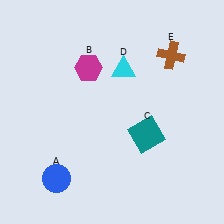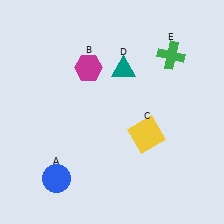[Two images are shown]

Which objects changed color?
C changed from teal to yellow. D changed from cyan to teal. E changed from brown to green.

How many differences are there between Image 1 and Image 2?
There are 3 differences between the two images.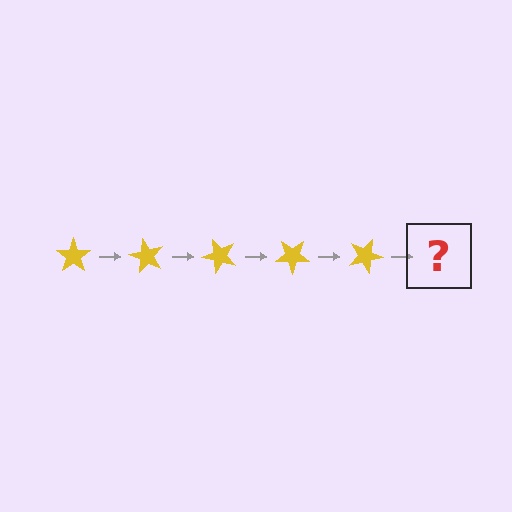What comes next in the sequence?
The next element should be a yellow star rotated 300 degrees.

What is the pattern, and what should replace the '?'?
The pattern is that the star rotates 60 degrees each step. The '?' should be a yellow star rotated 300 degrees.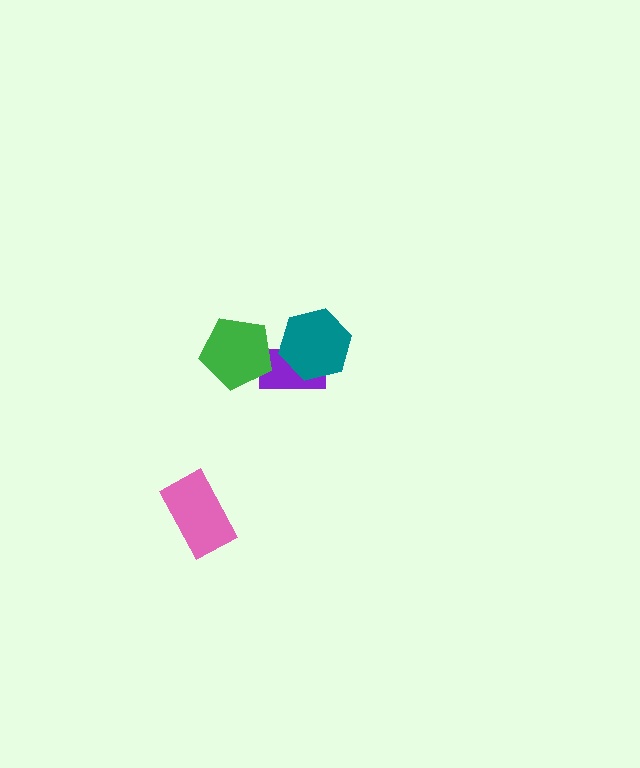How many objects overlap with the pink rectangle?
0 objects overlap with the pink rectangle.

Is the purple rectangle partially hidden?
Yes, it is partially covered by another shape.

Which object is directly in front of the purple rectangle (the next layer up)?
The teal hexagon is directly in front of the purple rectangle.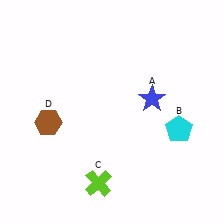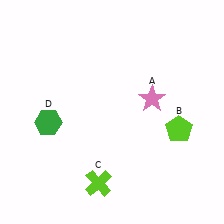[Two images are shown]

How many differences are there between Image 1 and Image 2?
There are 3 differences between the two images.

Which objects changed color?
A changed from blue to pink. B changed from cyan to lime. D changed from brown to green.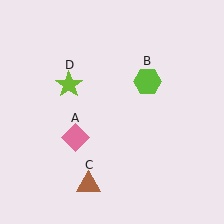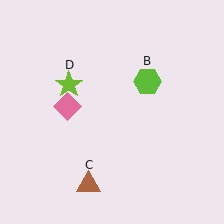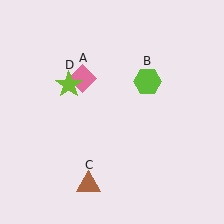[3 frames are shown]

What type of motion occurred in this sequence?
The pink diamond (object A) rotated clockwise around the center of the scene.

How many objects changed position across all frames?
1 object changed position: pink diamond (object A).